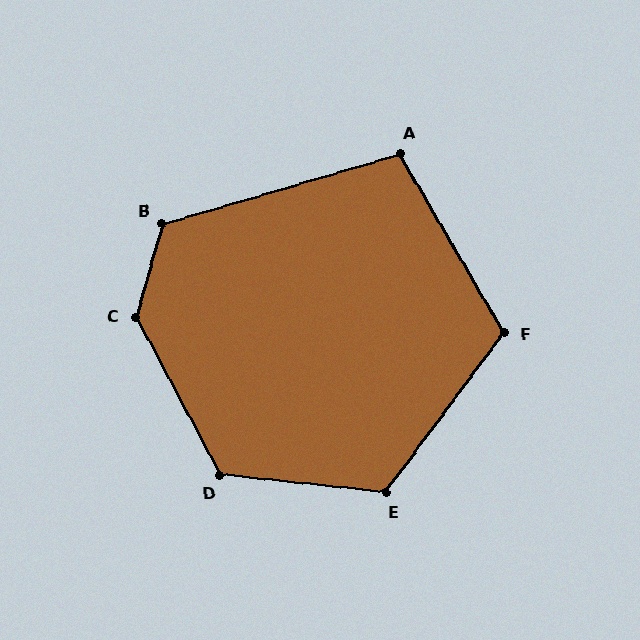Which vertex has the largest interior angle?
C, at approximately 136 degrees.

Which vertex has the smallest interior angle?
A, at approximately 104 degrees.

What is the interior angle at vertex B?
Approximately 123 degrees (obtuse).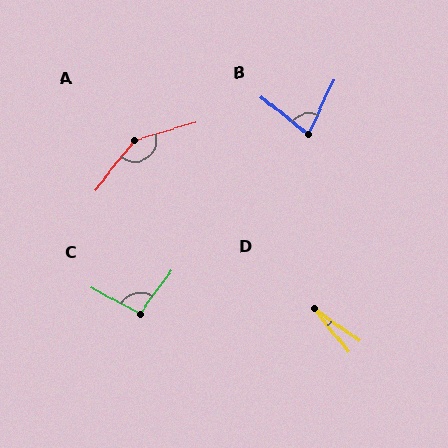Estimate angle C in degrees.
Approximately 97 degrees.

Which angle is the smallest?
D, at approximately 16 degrees.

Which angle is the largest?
A, at approximately 145 degrees.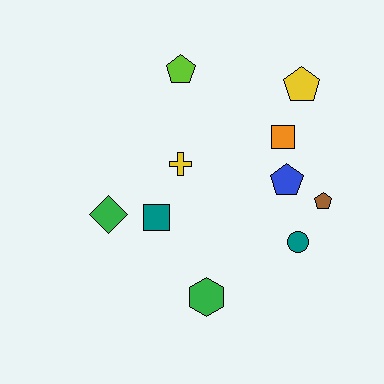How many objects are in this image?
There are 10 objects.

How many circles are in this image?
There is 1 circle.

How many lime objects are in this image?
There is 1 lime object.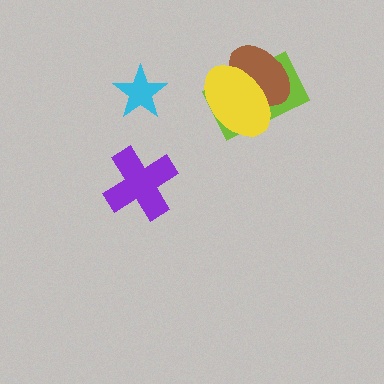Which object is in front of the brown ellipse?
The yellow ellipse is in front of the brown ellipse.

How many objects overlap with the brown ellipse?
2 objects overlap with the brown ellipse.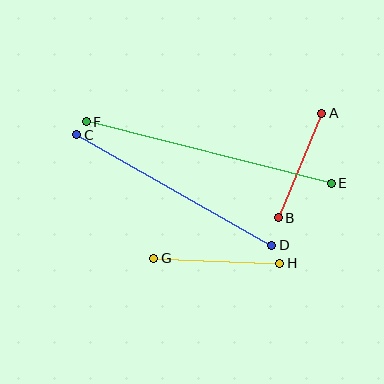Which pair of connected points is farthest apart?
Points E and F are farthest apart.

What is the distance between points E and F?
The distance is approximately 252 pixels.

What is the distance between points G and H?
The distance is approximately 126 pixels.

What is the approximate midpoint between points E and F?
The midpoint is at approximately (209, 152) pixels.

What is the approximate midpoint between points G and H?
The midpoint is at approximately (217, 261) pixels.